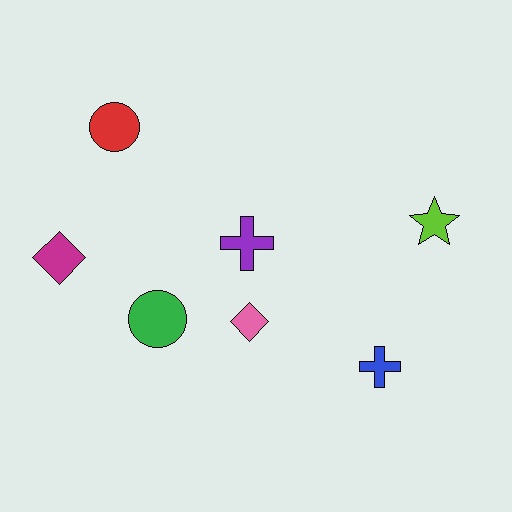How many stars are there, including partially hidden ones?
There is 1 star.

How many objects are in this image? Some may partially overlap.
There are 7 objects.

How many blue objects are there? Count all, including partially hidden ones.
There is 1 blue object.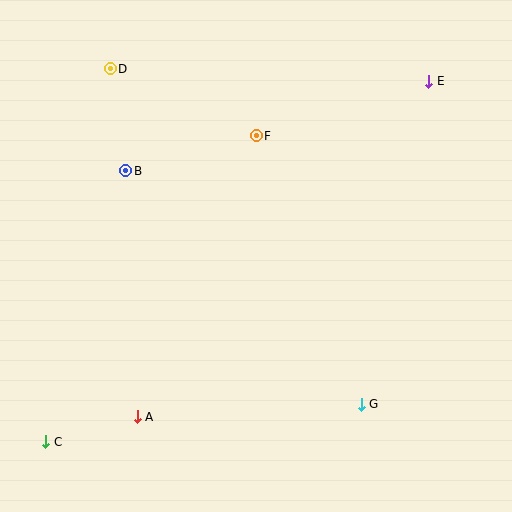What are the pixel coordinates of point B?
Point B is at (126, 171).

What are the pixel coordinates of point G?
Point G is at (361, 404).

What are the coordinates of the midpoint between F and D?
The midpoint between F and D is at (183, 102).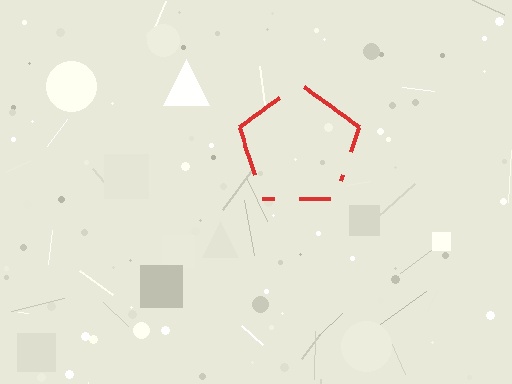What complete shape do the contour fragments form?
The contour fragments form a pentagon.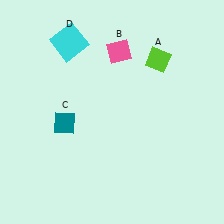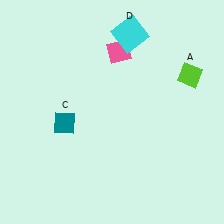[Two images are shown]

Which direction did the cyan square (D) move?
The cyan square (D) moved right.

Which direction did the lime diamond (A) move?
The lime diamond (A) moved right.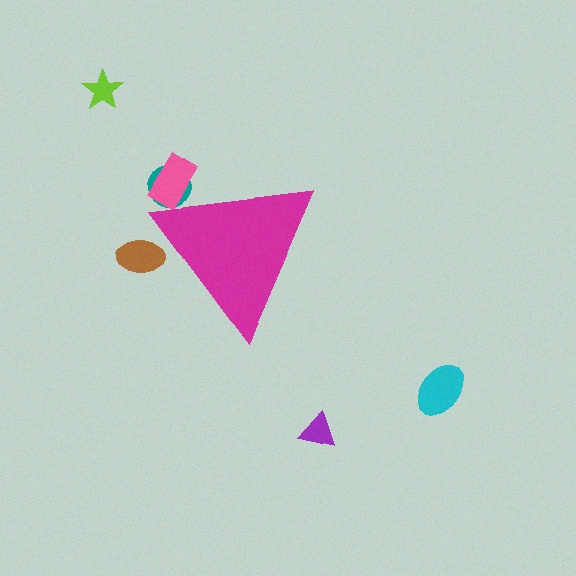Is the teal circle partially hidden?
Yes, the teal circle is partially hidden behind the magenta triangle.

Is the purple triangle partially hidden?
No, the purple triangle is fully visible.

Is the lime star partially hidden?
No, the lime star is fully visible.